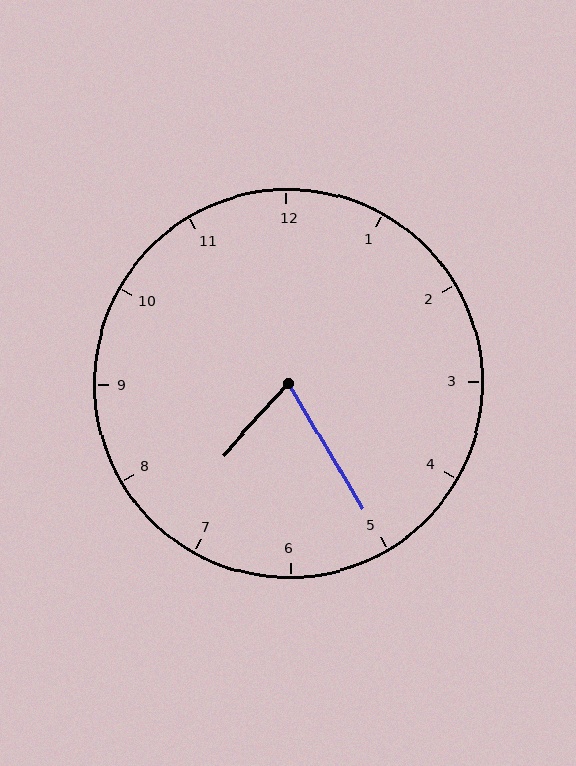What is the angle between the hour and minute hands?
Approximately 72 degrees.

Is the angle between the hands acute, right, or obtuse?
It is acute.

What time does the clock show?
7:25.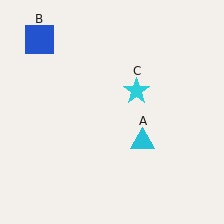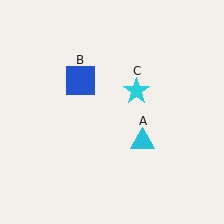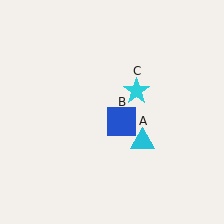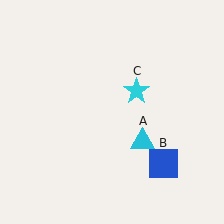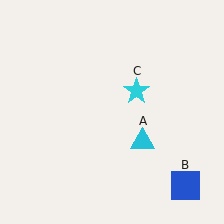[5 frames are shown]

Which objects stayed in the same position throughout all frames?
Cyan triangle (object A) and cyan star (object C) remained stationary.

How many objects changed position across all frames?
1 object changed position: blue square (object B).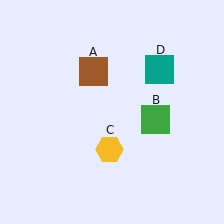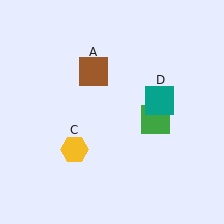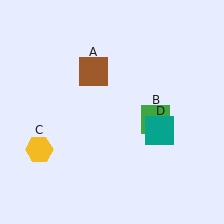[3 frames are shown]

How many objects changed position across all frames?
2 objects changed position: yellow hexagon (object C), teal square (object D).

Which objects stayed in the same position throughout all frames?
Brown square (object A) and green square (object B) remained stationary.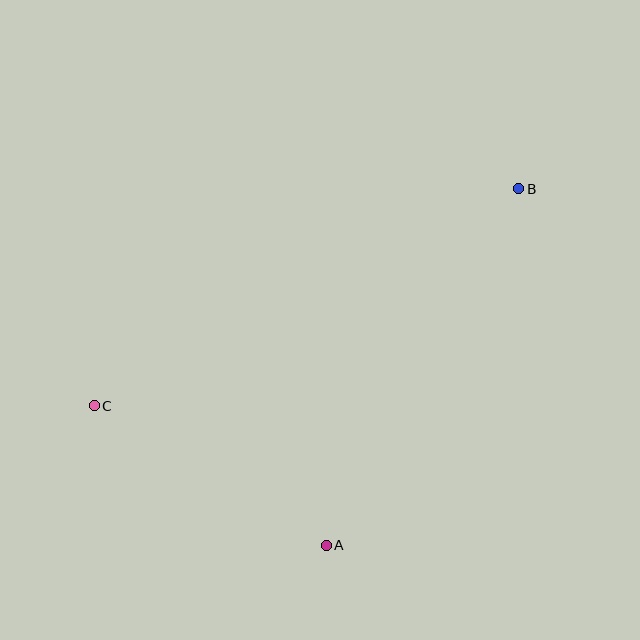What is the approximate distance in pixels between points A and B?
The distance between A and B is approximately 405 pixels.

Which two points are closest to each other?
Points A and C are closest to each other.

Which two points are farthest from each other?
Points B and C are farthest from each other.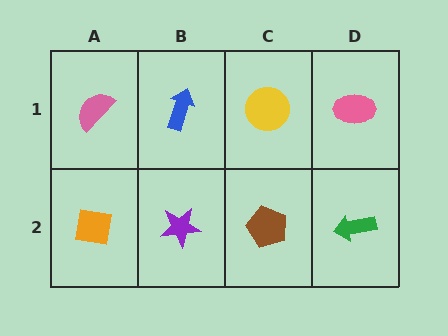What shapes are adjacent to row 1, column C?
A brown pentagon (row 2, column C), a blue arrow (row 1, column B), a pink ellipse (row 1, column D).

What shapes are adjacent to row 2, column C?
A yellow circle (row 1, column C), a purple star (row 2, column B), a green arrow (row 2, column D).